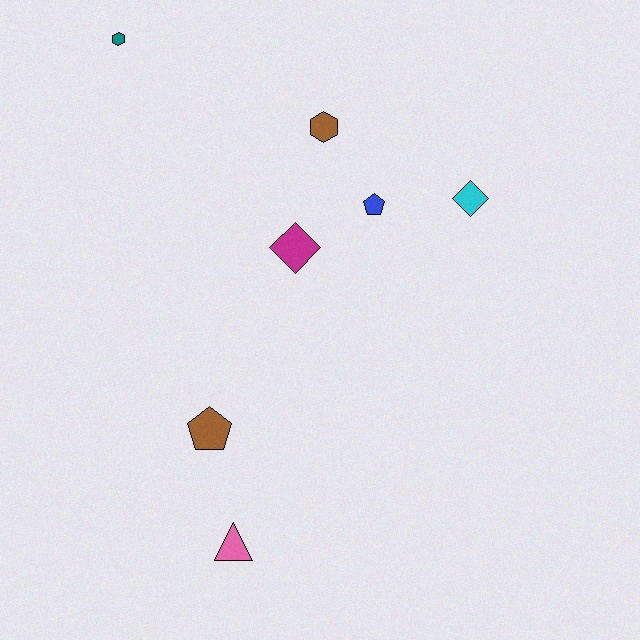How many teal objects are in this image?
There is 1 teal object.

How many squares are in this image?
There are no squares.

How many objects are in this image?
There are 7 objects.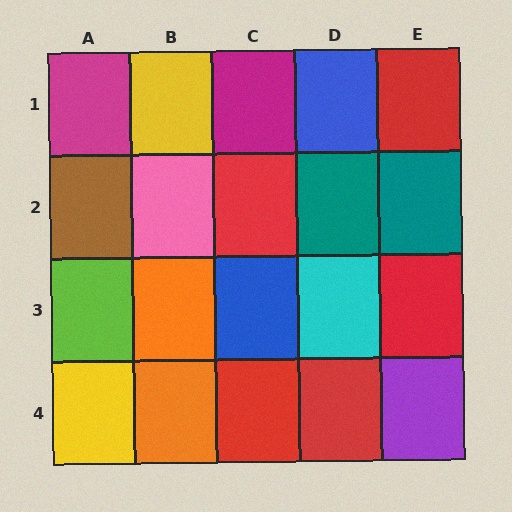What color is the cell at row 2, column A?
Brown.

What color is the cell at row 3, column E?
Red.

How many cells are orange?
2 cells are orange.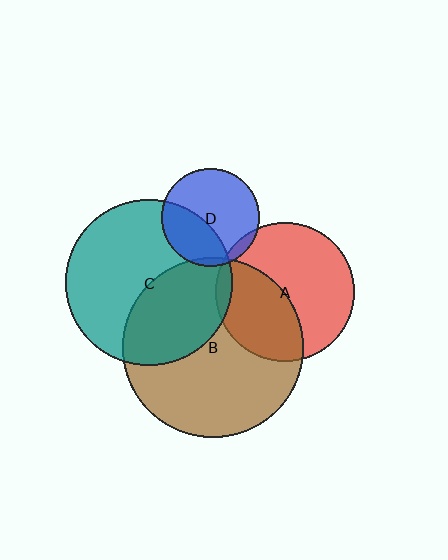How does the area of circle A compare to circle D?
Approximately 2.0 times.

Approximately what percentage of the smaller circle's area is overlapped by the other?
Approximately 5%.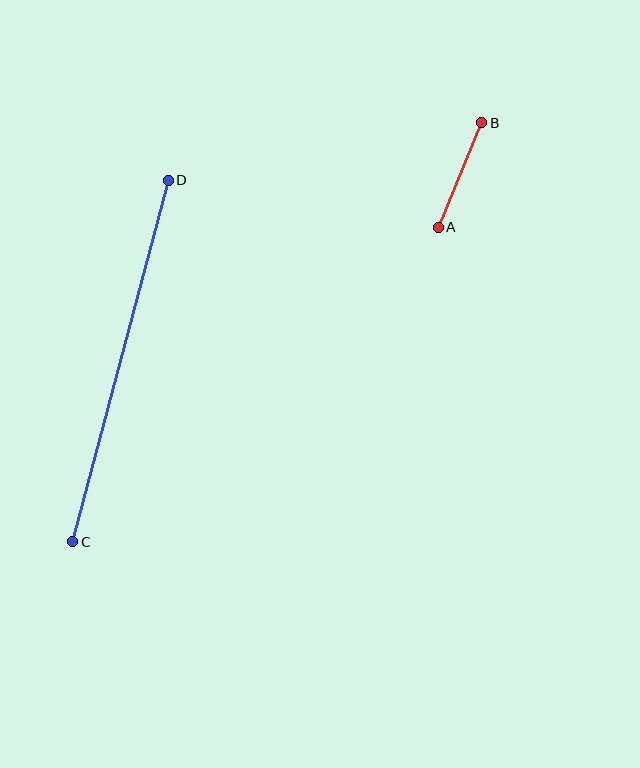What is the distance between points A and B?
The distance is approximately 113 pixels.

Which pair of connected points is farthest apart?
Points C and D are farthest apart.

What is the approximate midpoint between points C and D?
The midpoint is at approximately (121, 361) pixels.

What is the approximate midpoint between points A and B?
The midpoint is at approximately (460, 175) pixels.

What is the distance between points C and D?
The distance is approximately 374 pixels.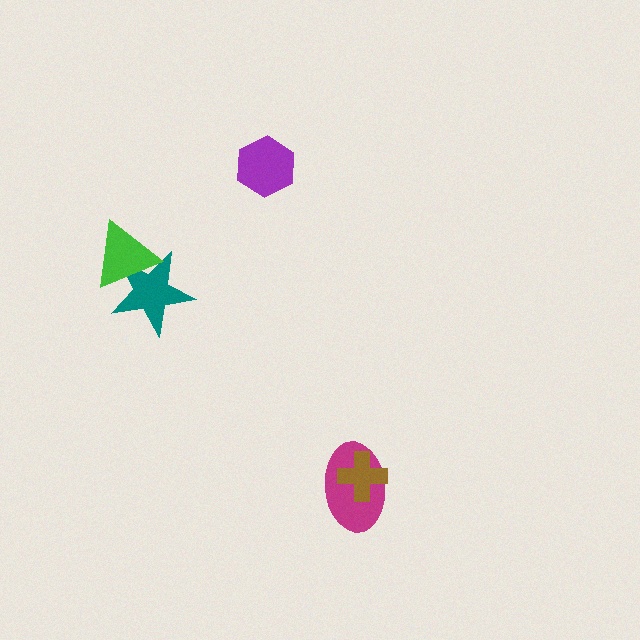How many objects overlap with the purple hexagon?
0 objects overlap with the purple hexagon.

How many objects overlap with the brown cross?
1 object overlaps with the brown cross.